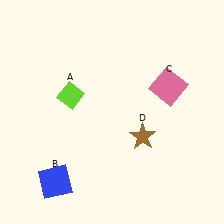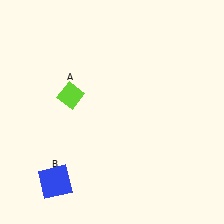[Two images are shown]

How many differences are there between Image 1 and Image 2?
There are 2 differences between the two images.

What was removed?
The pink square (C), the brown star (D) were removed in Image 2.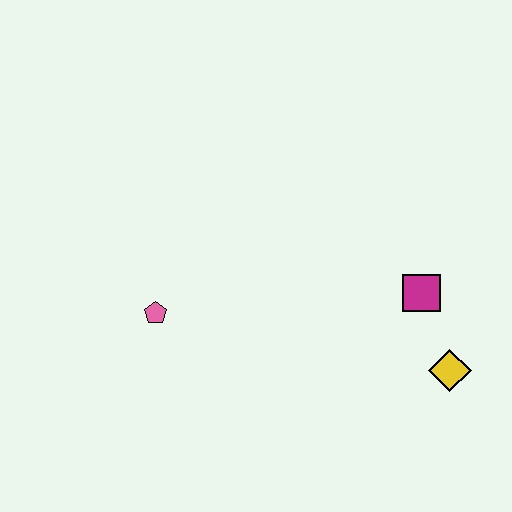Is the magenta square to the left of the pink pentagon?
No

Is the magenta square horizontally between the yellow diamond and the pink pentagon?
Yes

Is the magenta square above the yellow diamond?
Yes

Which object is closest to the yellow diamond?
The magenta square is closest to the yellow diamond.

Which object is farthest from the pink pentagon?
The yellow diamond is farthest from the pink pentagon.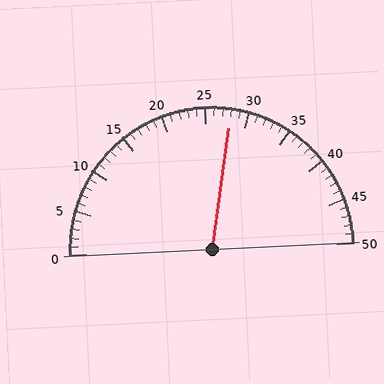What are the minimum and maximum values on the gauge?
The gauge ranges from 0 to 50.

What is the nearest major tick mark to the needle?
The nearest major tick mark is 30.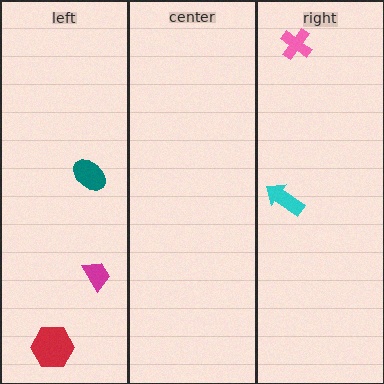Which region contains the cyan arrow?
The right region.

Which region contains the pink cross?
The right region.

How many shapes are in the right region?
2.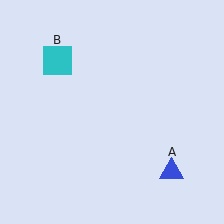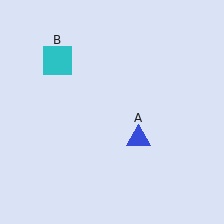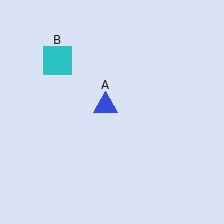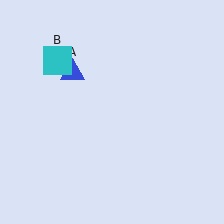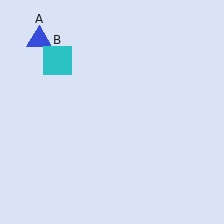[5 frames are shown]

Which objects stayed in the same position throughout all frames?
Cyan square (object B) remained stationary.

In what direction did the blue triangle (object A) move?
The blue triangle (object A) moved up and to the left.